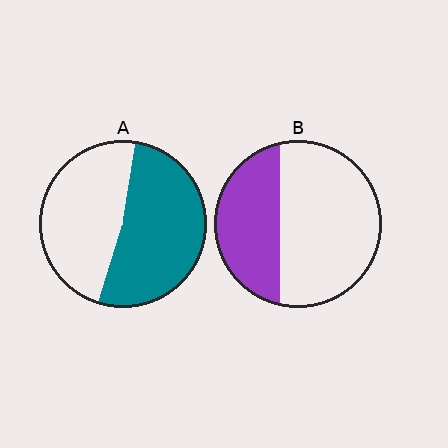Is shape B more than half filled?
No.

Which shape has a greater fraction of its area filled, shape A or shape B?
Shape A.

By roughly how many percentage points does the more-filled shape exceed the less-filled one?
By roughly 15 percentage points (A over B).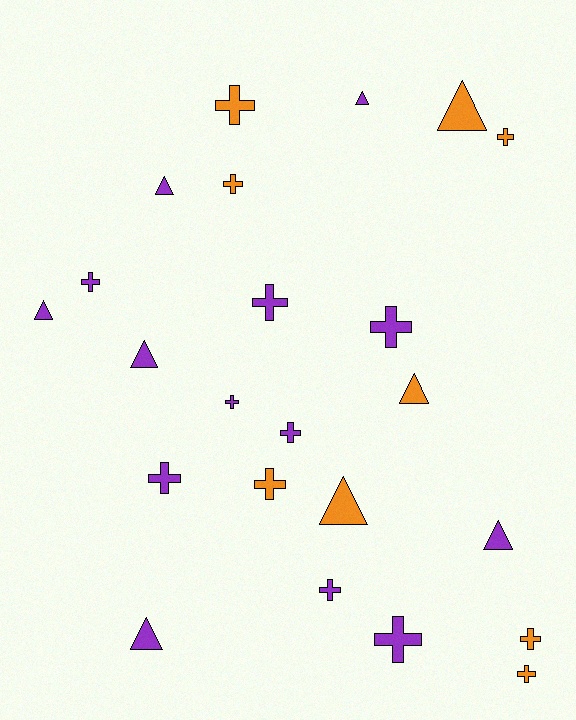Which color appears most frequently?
Purple, with 14 objects.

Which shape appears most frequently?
Cross, with 14 objects.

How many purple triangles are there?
There are 6 purple triangles.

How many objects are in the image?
There are 23 objects.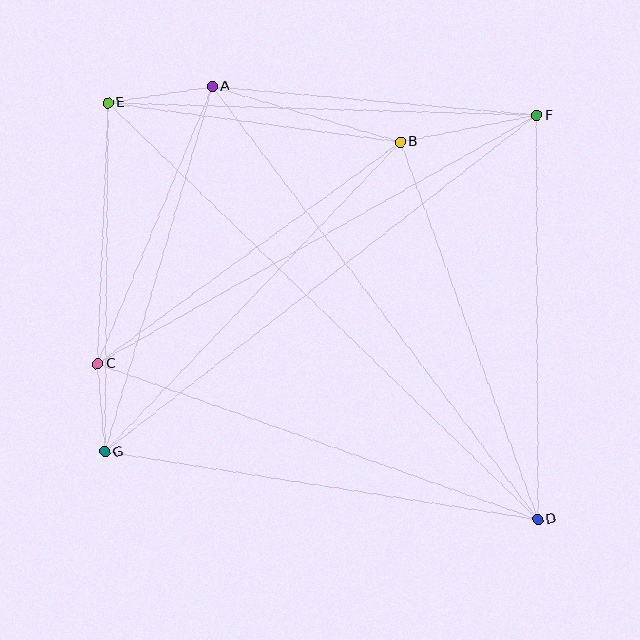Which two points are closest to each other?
Points C and G are closest to each other.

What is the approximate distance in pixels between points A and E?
The distance between A and E is approximately 106 pixels.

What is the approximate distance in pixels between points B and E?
The distance between B and E is approximately 295 pixels.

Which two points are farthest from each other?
Points D and E are farthest from each other.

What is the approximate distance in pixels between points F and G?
The distance between F and G is approximately 547 pixels.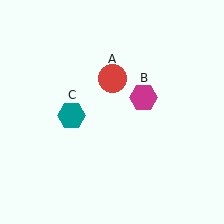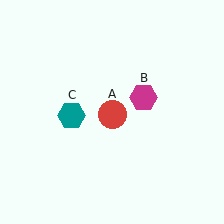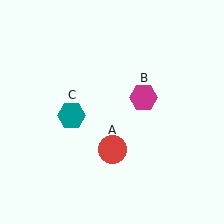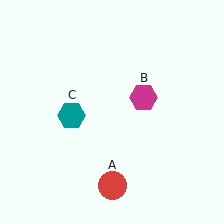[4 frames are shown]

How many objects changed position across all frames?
1 object changed position: red circle (object A).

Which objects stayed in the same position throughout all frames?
Magenta hexagon (object B) and teal hexagon (object C) remained stationary.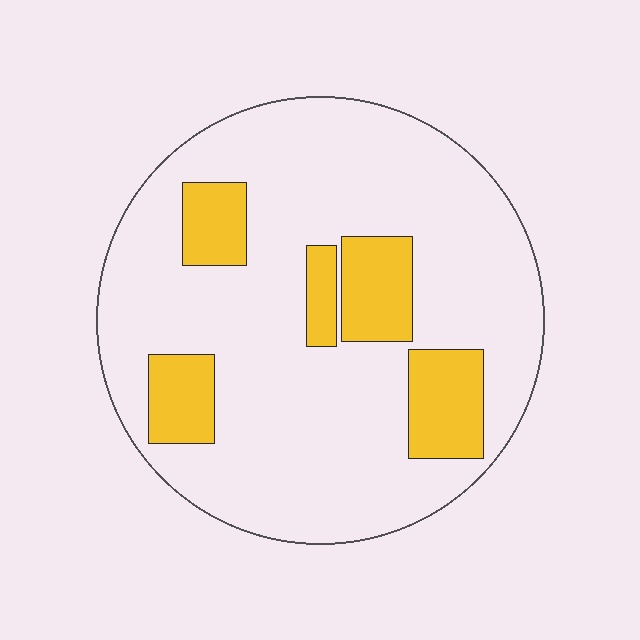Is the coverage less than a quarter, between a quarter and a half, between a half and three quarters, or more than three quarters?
Less than a quarter.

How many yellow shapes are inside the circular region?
5.